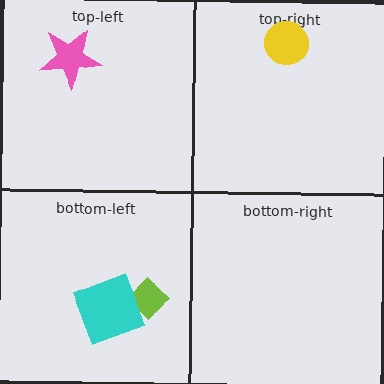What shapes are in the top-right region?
The yellow circle.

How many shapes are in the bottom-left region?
2.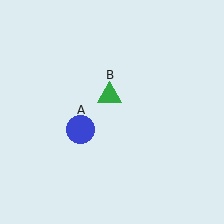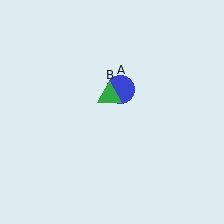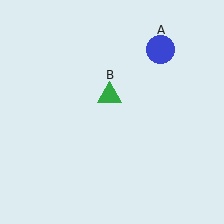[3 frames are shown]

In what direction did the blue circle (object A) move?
The blue circle (object A) moved up and to the right.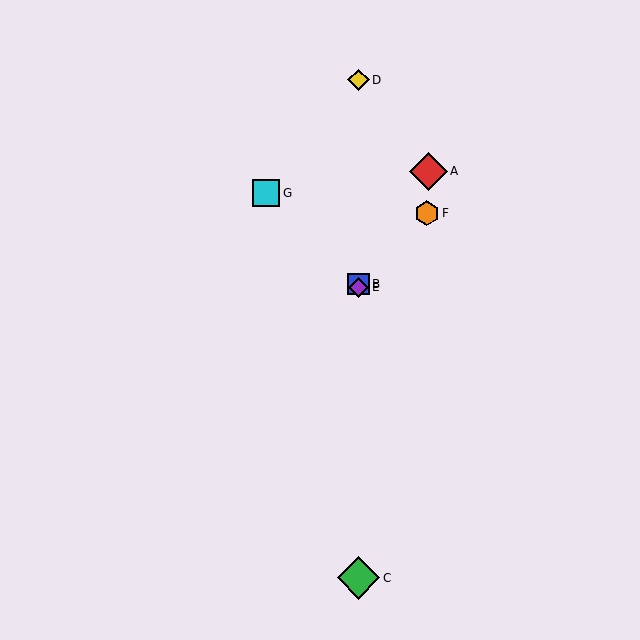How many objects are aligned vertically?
4 objects (B, C, D, E) are aligned vertically.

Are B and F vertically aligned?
No, B is at x≈359 and F is at x≈427.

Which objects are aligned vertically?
Objects B, C, D, E are aligned vertically.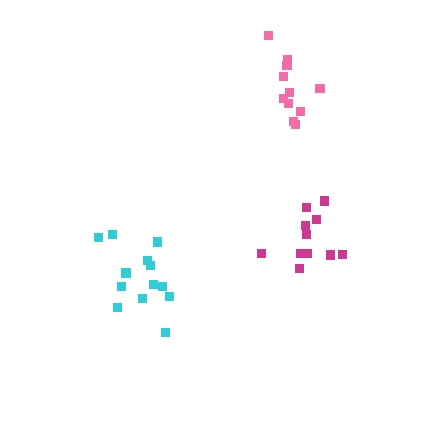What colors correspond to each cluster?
The clusters are colored: cyan, pink, magenta.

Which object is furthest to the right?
The magenta cluster is rightmost.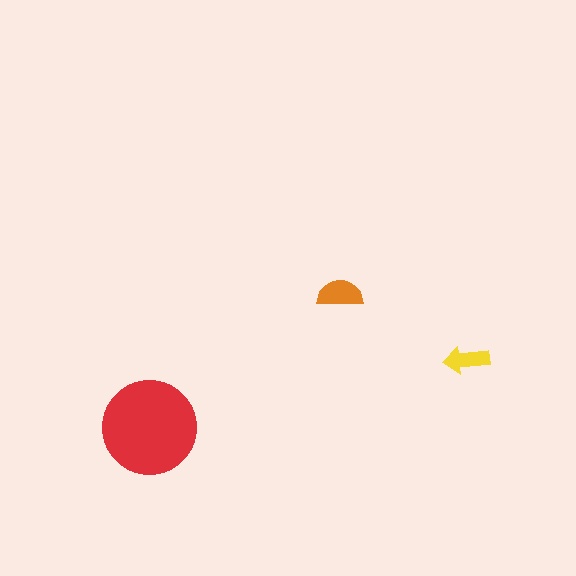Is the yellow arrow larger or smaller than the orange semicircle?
Smaller.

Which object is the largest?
The red circle.